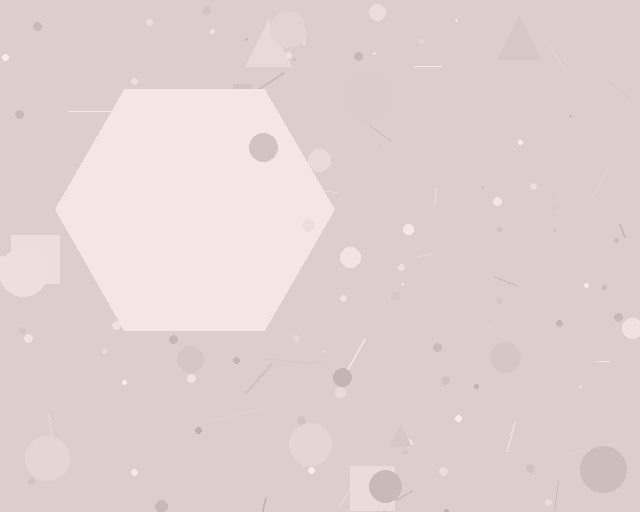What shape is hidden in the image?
A hexagon is hidden in the image.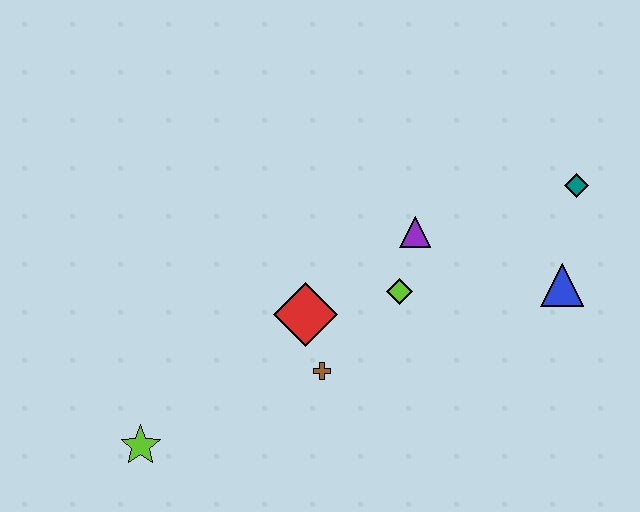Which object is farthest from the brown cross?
The teal diamond is farthest from the brown cross.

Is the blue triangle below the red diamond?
No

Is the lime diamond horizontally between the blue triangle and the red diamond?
Yes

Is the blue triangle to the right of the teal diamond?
No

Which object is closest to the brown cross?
The red diamond is closest to the brown cross.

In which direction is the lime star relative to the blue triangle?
The lime star is to the left of the blue triangle.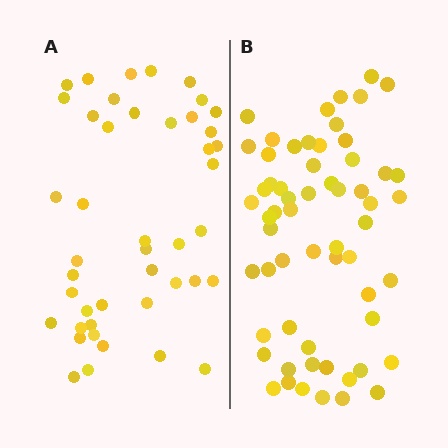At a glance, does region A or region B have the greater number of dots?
Region B (the right region) has more dots.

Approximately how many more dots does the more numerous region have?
Region B has approximately 15 more dots than region A.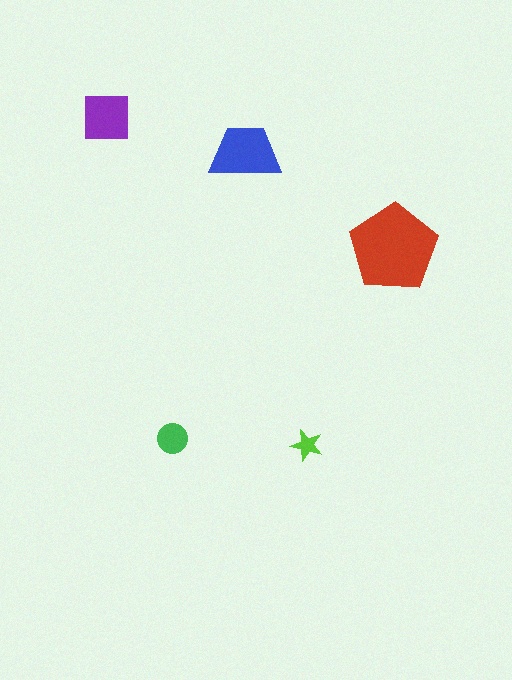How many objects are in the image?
There are 5 objects in the image.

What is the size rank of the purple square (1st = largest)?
3rd.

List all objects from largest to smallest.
The red pentagon, the blue trapezoid, the purple square, the green circle, the lime star.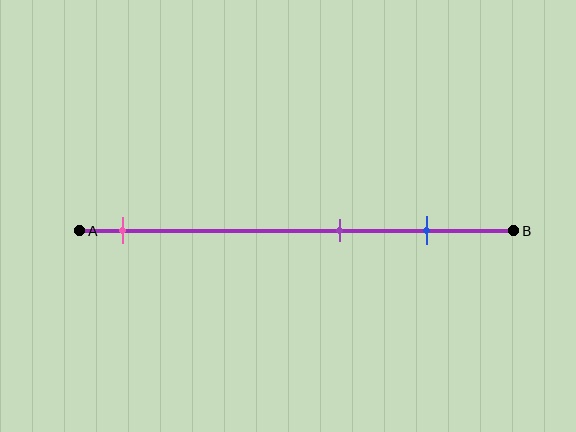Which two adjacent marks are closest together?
The purple and blue marks are the closest adjacent pair.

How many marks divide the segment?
There are 3 marks dividing the segment.